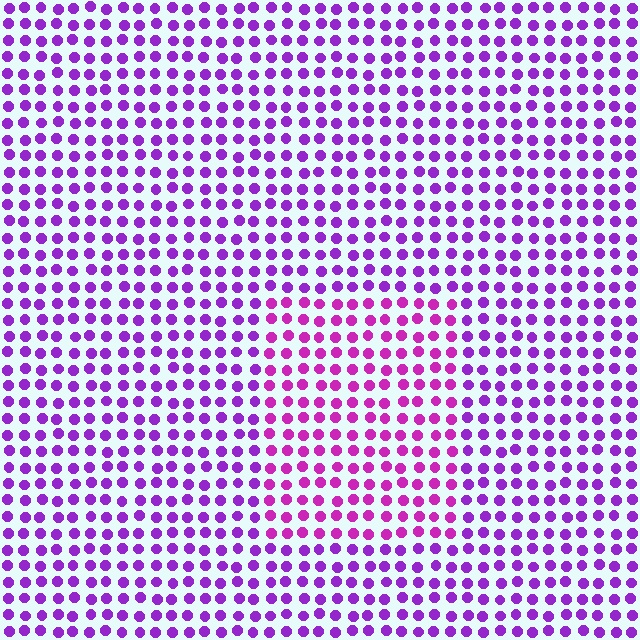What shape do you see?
I see a rectangle.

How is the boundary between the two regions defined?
The boundary is defined purely by a slight shift in hue (about 27 degrees). Spacing, size, and orientation are identical on both sides.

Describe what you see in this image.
The image is filled with small purple elements in a uniform arrangement. A rectangle-shaped region is visible where the elements are tinted to a slightly different hue, forming a subtle color boundary.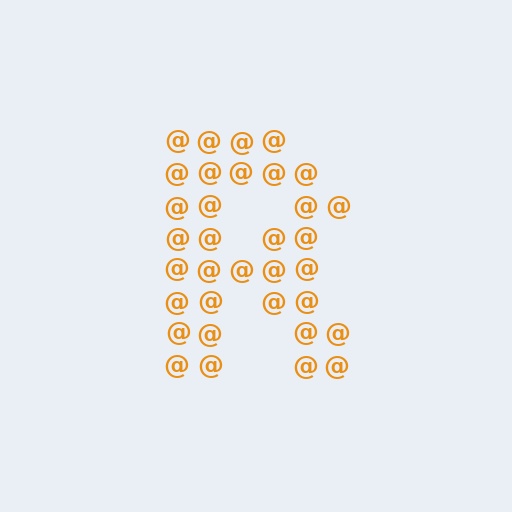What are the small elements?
The small elements are at signs.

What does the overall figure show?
The overall figure shows the letter R.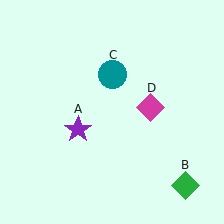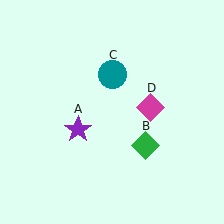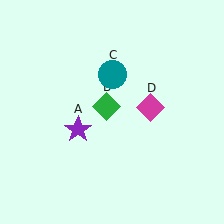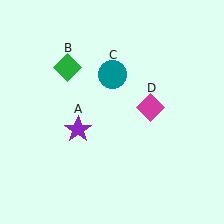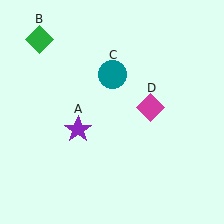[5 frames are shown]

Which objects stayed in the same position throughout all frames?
Purple star (object A) and teal circle (object C) and magenta diamond (object D) remained stationary.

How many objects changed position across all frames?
1 object changed position: green diamond (object B).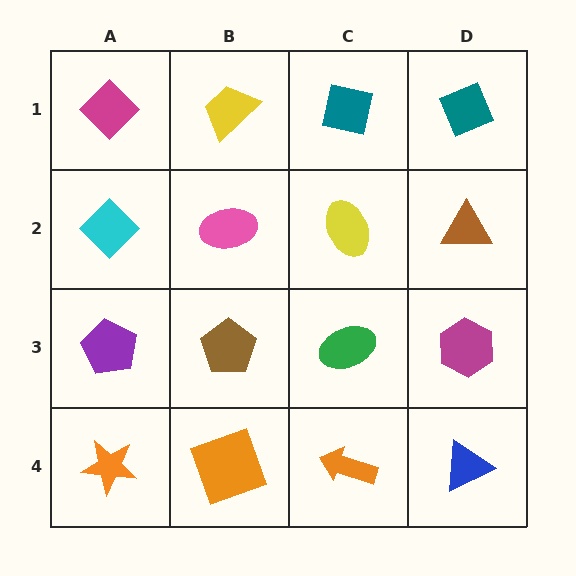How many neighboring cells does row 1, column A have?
2.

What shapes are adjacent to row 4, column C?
A green ellipse (row 3, column C), an orange square (row 4, column B), a blue triangle (row 4, column D).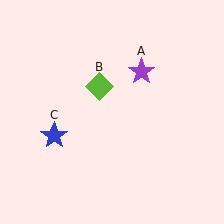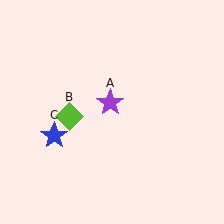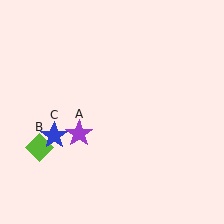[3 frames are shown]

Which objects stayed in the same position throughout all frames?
Blue star (object C) remained stationary.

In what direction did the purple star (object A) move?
The purple star (object A) moved down and to the left.